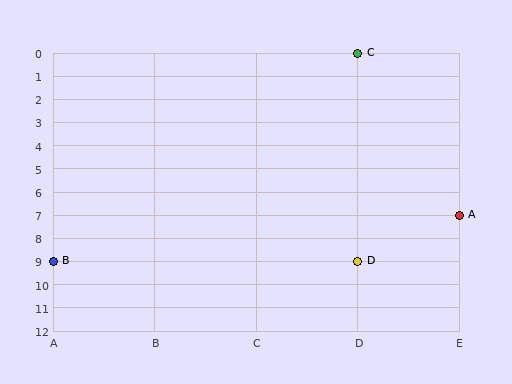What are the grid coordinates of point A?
Point A is at grid coordinates (E, 7).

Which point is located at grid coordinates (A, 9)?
Point B is at (A, 9).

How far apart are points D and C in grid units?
Points D and C are 9 rows apart.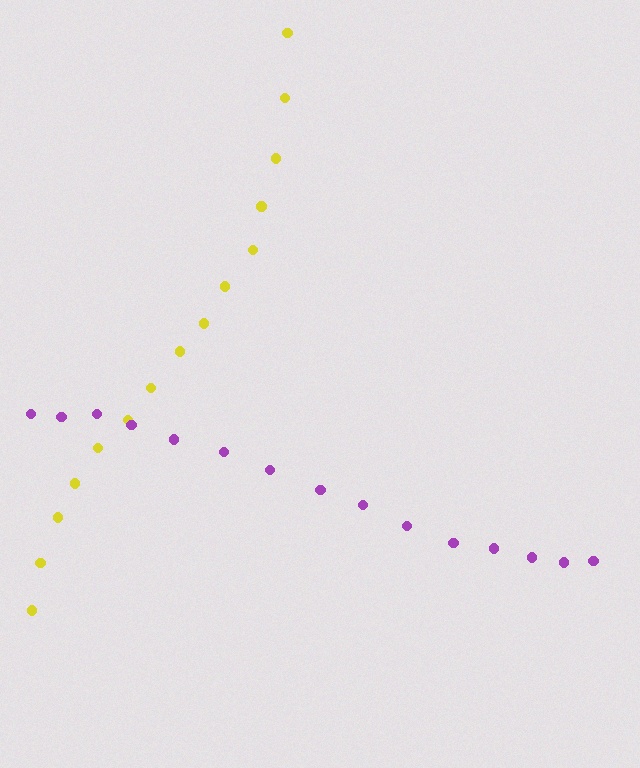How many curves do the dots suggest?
There are 2 distinct paths.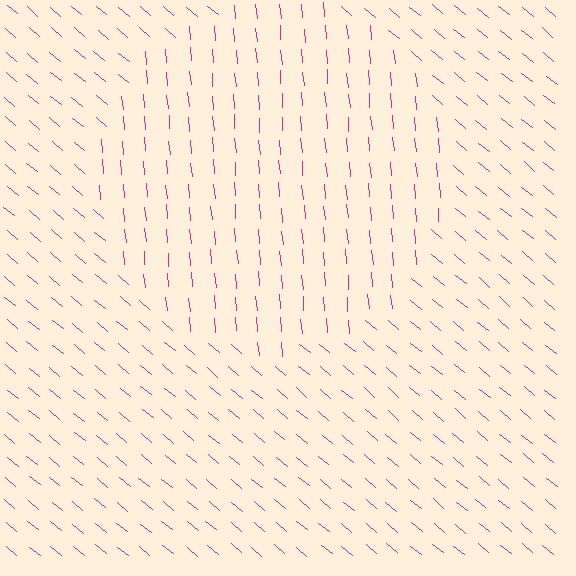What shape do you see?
I see a circle.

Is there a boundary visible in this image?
Yes, there is a texture boundary formed by a change in line orientation.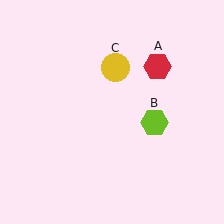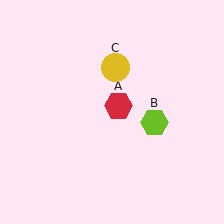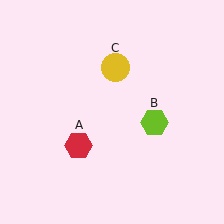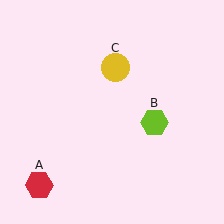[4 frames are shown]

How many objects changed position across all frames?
1 object changed position: red hexagon (object A).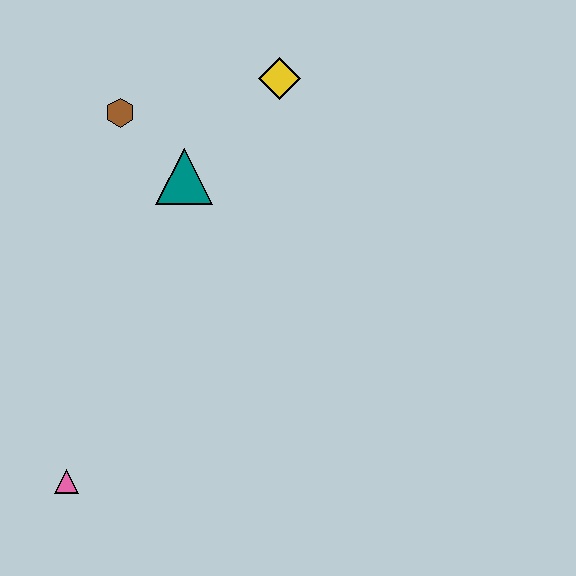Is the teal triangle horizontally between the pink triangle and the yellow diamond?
Yes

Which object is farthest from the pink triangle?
The yellow diamond is farthest from the pink triangle.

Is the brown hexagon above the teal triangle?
Yes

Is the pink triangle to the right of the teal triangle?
No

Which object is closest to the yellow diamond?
The teal triangle is closest to the yellow diamond.